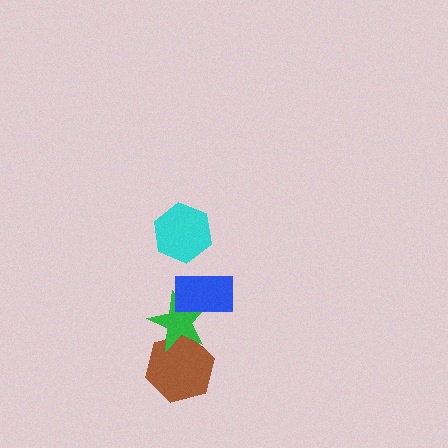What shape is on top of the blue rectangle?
The cyan hexagon is on top of the blue rectangle.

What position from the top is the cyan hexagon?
The cyan hexagon is 1st from the top.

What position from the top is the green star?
The green star is 3rd from the top.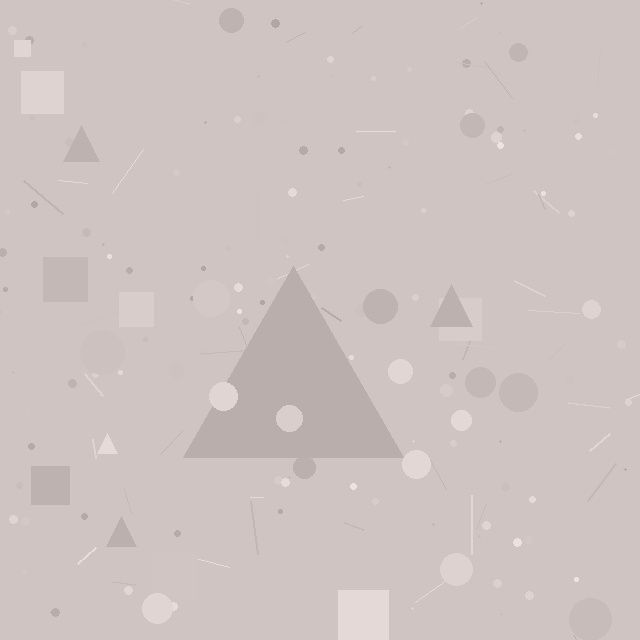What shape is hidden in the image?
A triangle is hidden in the image.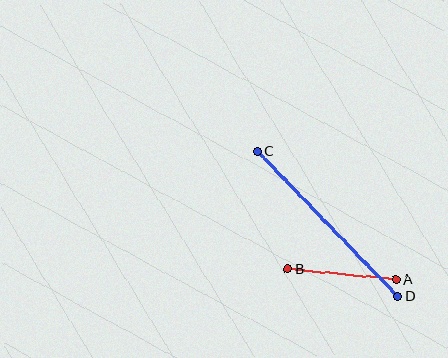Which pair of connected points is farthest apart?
Points C and D are farthest apart.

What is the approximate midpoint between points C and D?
The midpoint is at approximately (328, 224) pixels.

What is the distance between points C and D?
The distance is approximately 202 pixels.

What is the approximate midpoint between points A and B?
The midpoint is at approximately (342, 274) pixels.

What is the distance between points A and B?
The distance is approximately 108 pixels.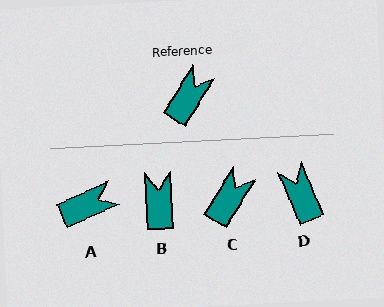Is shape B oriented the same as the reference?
No, it is off by about 34 degrees.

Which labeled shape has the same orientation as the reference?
C.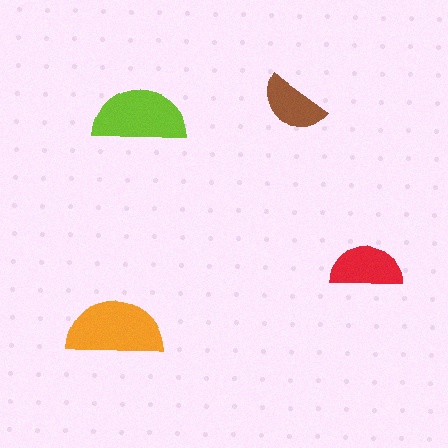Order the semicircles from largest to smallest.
the orange one, the lime one, the red one, the brown one.